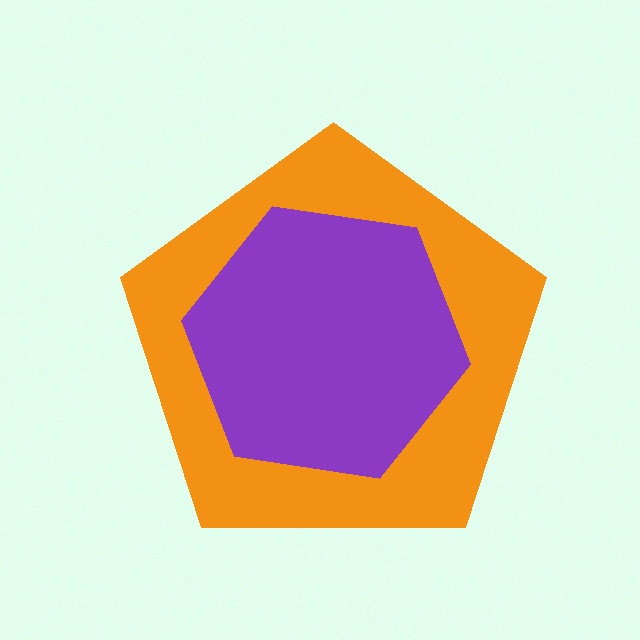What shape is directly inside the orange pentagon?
The purple hexagon.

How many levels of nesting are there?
2.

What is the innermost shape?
The purple hexagon.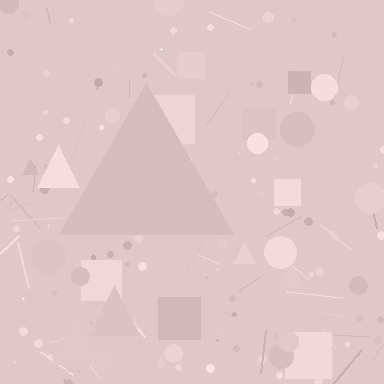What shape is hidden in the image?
A triangle is hidden in the image.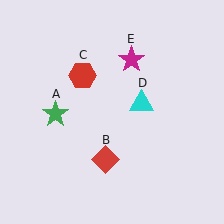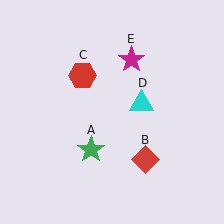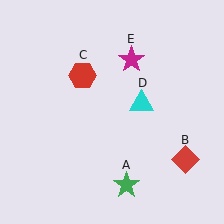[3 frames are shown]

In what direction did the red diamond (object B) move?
The red diamond (object B) moved right.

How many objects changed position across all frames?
2 objects changed position: green star (object A), red diamond (object B).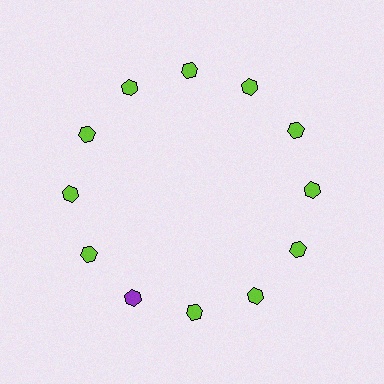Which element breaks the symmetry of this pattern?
The purple hexagon at roughly the 7 o'clock position breaks the symmetry. All other shapes are lime hexagons.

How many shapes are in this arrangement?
There are 12 shapes arranged in a ring pattern.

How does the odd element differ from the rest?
It has a different color: purple instead of lime.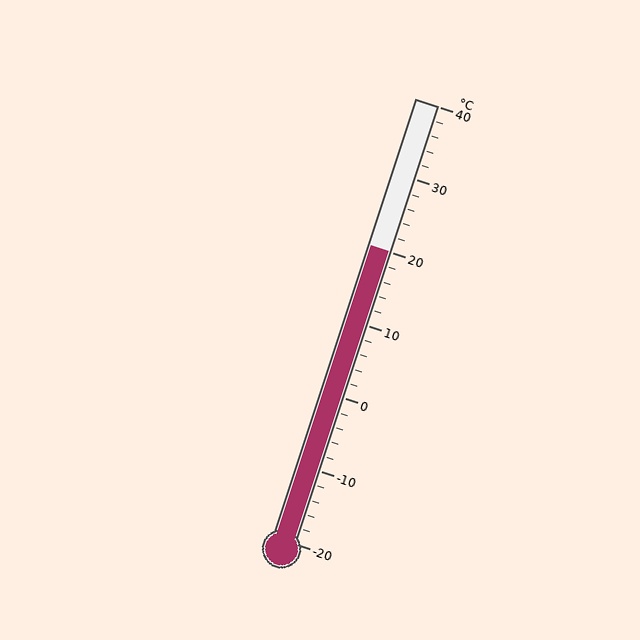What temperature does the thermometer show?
The thermometer shows approximately 20°C.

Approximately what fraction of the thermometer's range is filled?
The thermometer is filled to approximately 65% of its range.